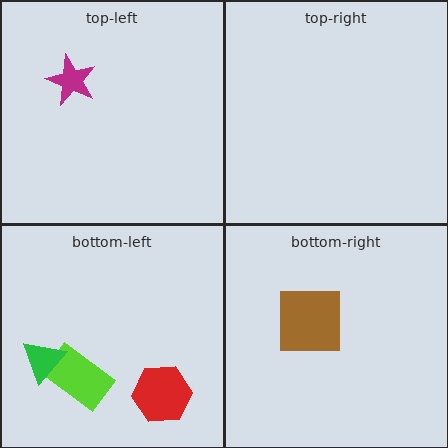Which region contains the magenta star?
The top-left region.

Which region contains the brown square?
The bottom-right region.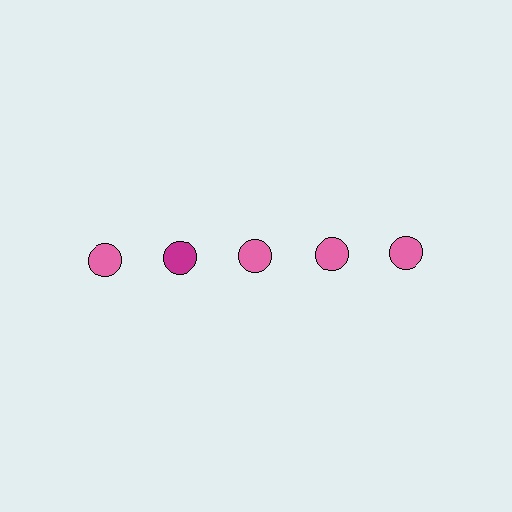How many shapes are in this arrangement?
There are 5 shapes arranged in a grid pattern.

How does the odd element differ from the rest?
It has a different color: magenta instead of pink.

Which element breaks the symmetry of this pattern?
The magenta circle in the top row, second from left column breaks the symmetry. All other shapes are pink circles.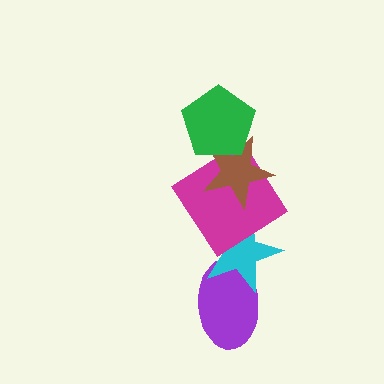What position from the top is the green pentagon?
The green pentagon is 1st from the top.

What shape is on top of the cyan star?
The magenta diamond is on top of the cyan star.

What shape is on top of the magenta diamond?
The brown star is on top of the magenta diamond.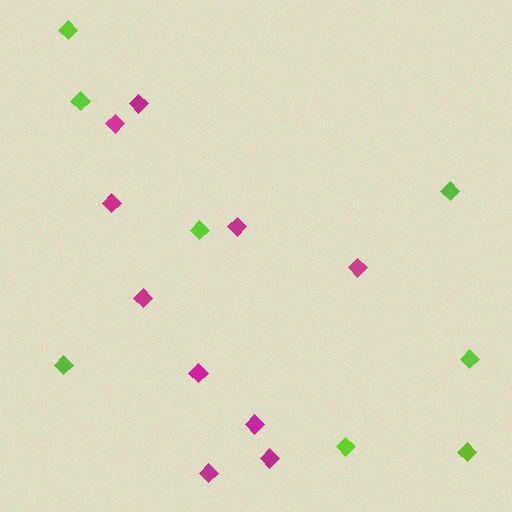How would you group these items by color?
There are 2 groups: one group of magenta diamonds (10) and one group of lime diamonds (8).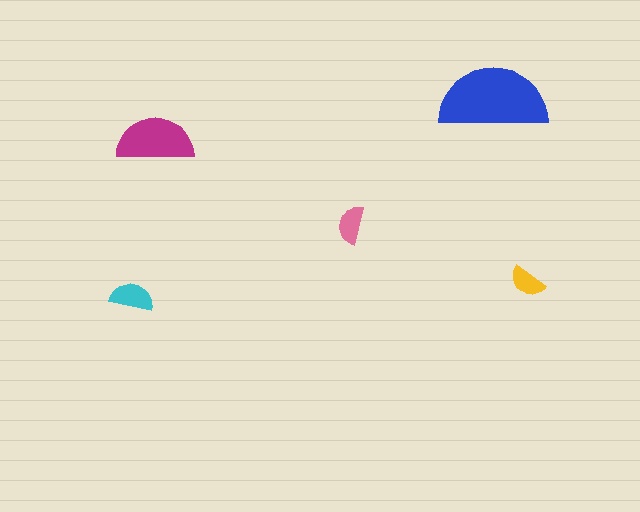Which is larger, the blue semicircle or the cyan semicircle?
The blue one.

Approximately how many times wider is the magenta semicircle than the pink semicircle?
About 2 times wider.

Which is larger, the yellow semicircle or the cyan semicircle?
The cyan one.